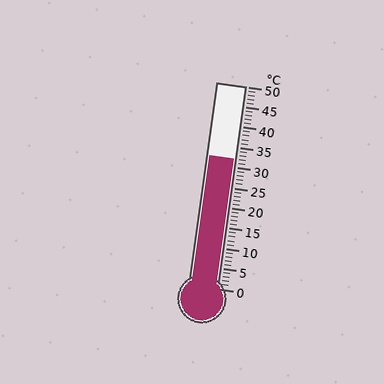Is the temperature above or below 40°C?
The temperature is below 40°C.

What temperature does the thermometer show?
The thermometer shows approximately 32°C.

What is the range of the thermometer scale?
The thermometer scale ranges from 0°C to 50°C.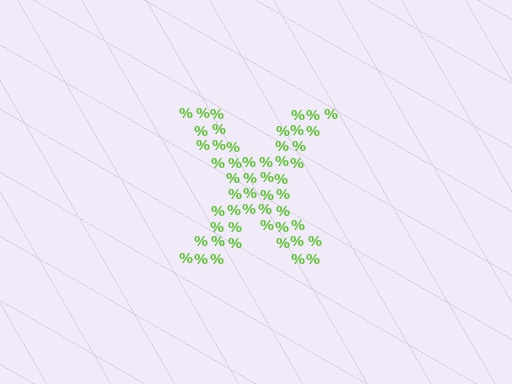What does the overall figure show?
The overall figure shows the letter X.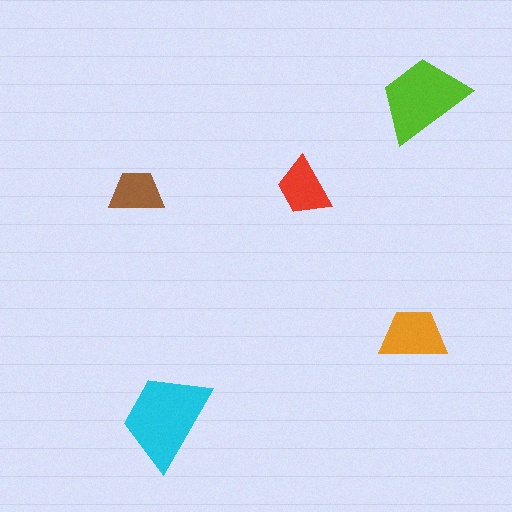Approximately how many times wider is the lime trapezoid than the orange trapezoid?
About 1.5 times wider.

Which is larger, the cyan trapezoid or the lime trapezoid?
The cyan one.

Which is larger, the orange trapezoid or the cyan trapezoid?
The cyan one.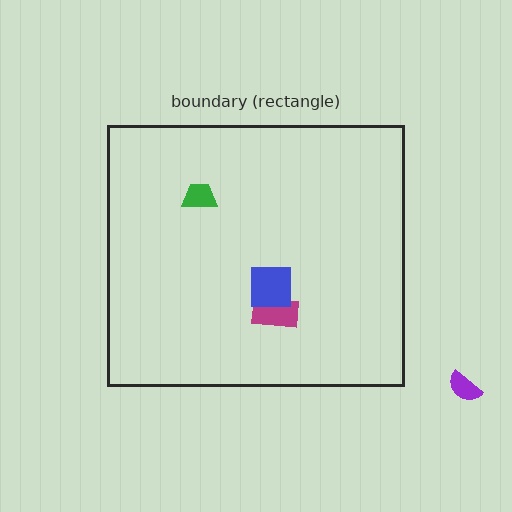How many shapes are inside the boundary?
3 inside, 1 outside.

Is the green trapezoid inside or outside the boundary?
Inside.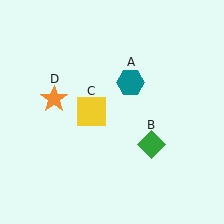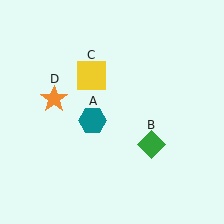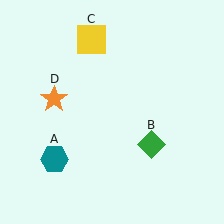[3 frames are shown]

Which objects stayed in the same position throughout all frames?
Green diamond (object B) and orange star (object D) remained stationary.